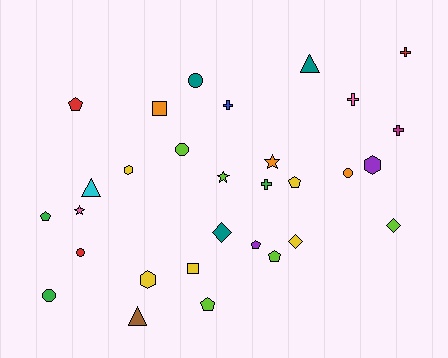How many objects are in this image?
There are 30 objects.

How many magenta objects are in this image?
There is 1 magenta object.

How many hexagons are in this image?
There are 3 hexagons.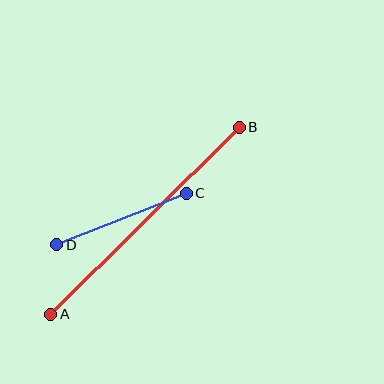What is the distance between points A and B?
The distance is approximately 265 pixels.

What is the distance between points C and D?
The distance is approximately 139 pixels.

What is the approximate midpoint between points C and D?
The midpoint is at approximately (122, 219) pixels.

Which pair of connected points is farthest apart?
Points A and B are farthest apart.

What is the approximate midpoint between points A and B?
The midpoint is at approximately (145, 221) pixels.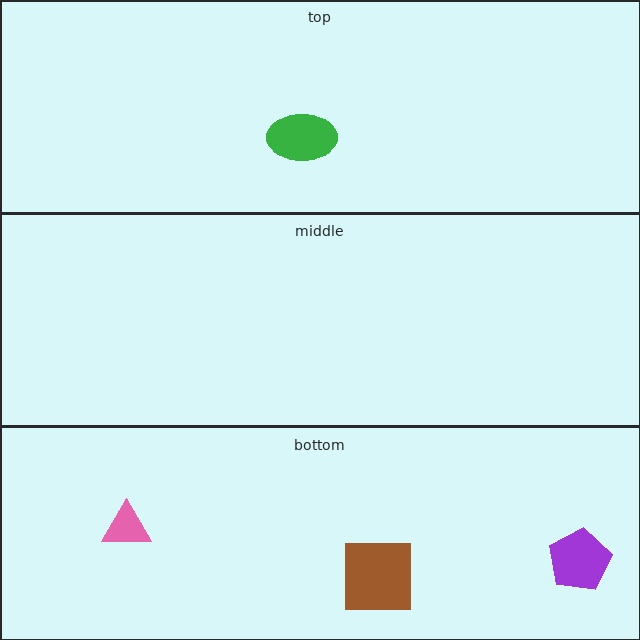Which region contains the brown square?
The bottom region.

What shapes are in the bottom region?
The pink triangle, the purple pentagon, the brown square.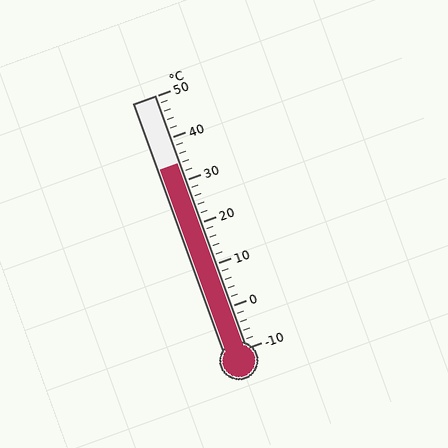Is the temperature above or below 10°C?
The temperature is above 10°C.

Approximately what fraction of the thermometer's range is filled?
The thermometer is filled to approximately 75% of its range.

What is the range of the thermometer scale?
The thermometer scale ranges from -10°C to 50°C.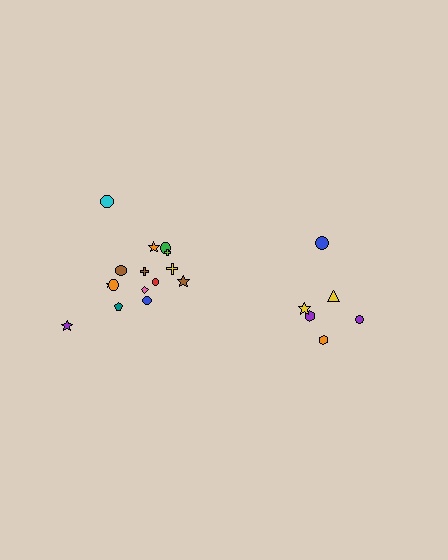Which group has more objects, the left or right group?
The left group.